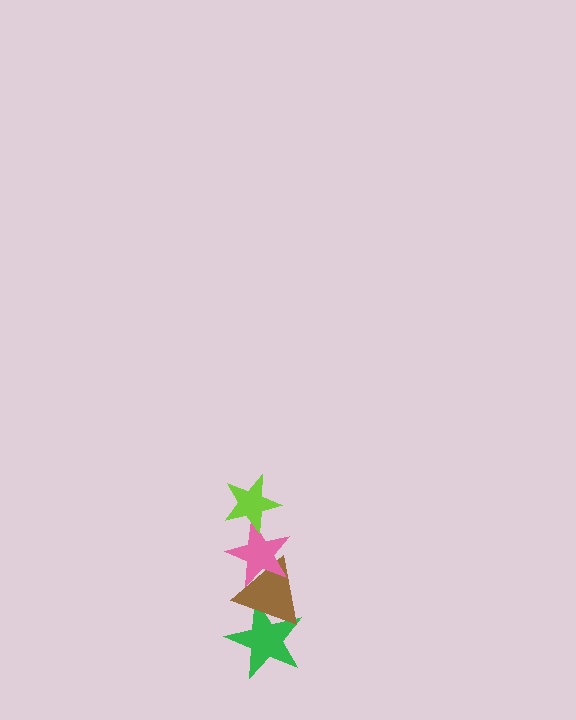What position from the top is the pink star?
The pink star is 2nd from the top.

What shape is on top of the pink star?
The lime star is on top of the pink star.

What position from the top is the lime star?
The lime star is 1st from the top.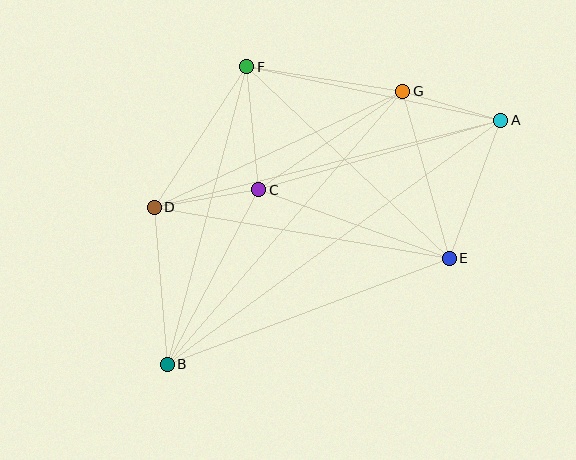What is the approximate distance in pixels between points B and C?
The distance between B and C is approximately 197 pixels.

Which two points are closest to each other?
Points A and G are closest to each other.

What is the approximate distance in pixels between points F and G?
The distance between F and G is approximately 158 pixels.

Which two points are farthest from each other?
Points A and B are farthest from each other.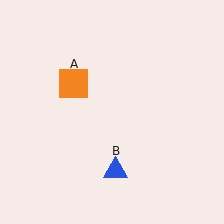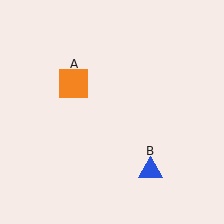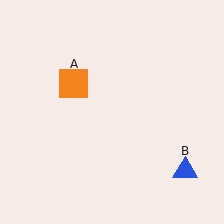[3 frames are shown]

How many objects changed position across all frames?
1 object changed position: blue triangle (object B).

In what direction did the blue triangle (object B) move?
The blue triangle (object B) moved right.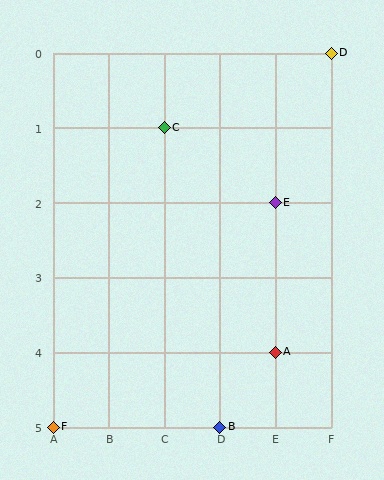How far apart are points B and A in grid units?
Points B and A are 1 column and 1 row apart (about 1.4 grid units diagonally).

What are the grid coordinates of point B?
Point B is at grid coordinates (D, 5).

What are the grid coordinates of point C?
Point C is at grid coordinates (C, 1).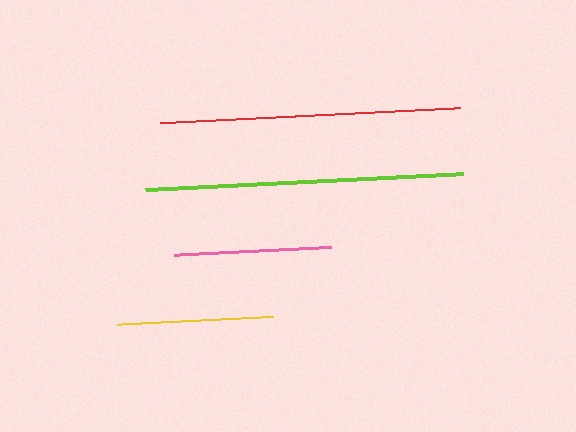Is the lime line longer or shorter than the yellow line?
The lime line is longer than the yellow line.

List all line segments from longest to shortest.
From longest to shortest: lime, red, pink, yellow.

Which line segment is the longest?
The lime line is the longest at approximately 318 pixels.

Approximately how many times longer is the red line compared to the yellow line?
The red line is approximately 1.9 times the length of the yellow line.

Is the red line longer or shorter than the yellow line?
The red line is longer than the yellow line.